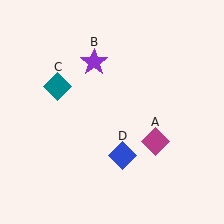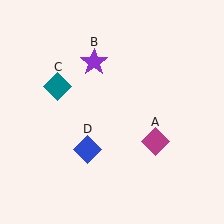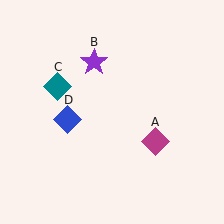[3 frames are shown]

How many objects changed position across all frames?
1 object changed position: blue diamond (object D).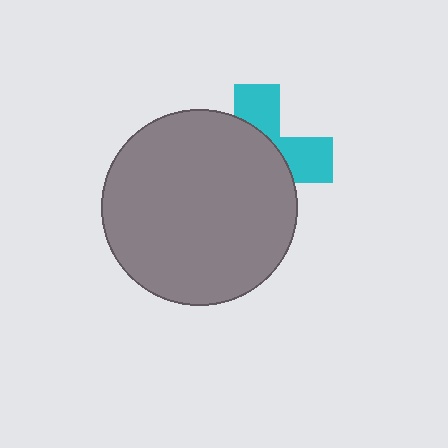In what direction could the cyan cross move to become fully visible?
The cyan cross could move toward the upper-right. That would shift it out from behind the gray circle entirely.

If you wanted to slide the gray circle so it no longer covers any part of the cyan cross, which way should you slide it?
Slide it toward the lower-left — that is the most direct way to separate the two shapes.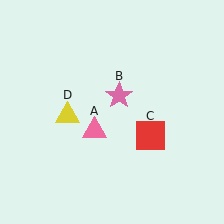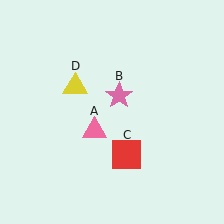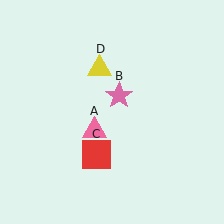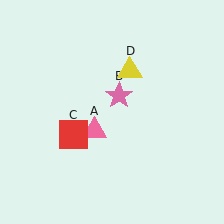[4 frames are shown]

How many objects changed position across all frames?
2 objects changed position: red square (object C), yellow triangle (object D).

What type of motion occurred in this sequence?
The red square (object C), yellow triangle (object D) rotated clockwise around the center of the scene.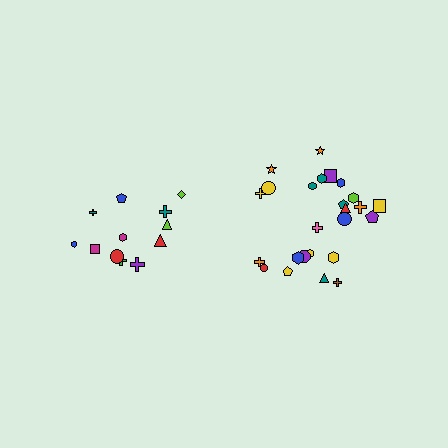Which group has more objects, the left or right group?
The right group.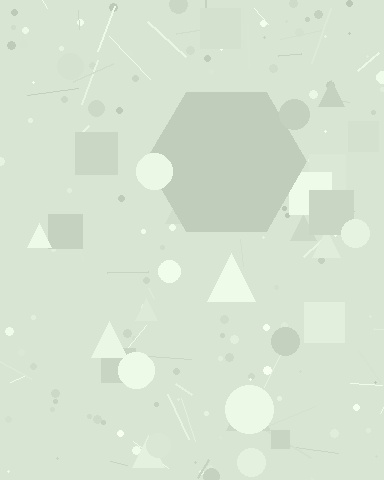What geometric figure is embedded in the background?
A hexagon is embedded in the background.